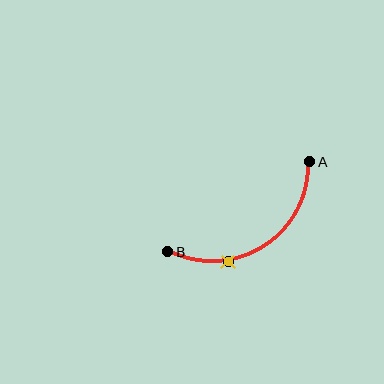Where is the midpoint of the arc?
The arc midpoint is the point on the curve farthest from the straight line joining A and B. It sits below that line.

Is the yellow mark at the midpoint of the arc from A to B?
No. The yellow mark lies on the arc but is closer to endpoint B. The arc midpoint would be at the point on the curve equidistant along the arc from both A and B.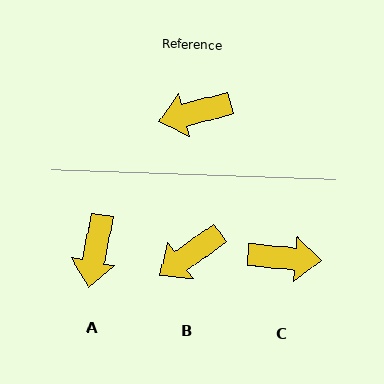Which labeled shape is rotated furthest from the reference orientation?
C, about 160 degrees away.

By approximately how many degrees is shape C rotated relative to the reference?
Approximately 160 degrees counter-clockwise.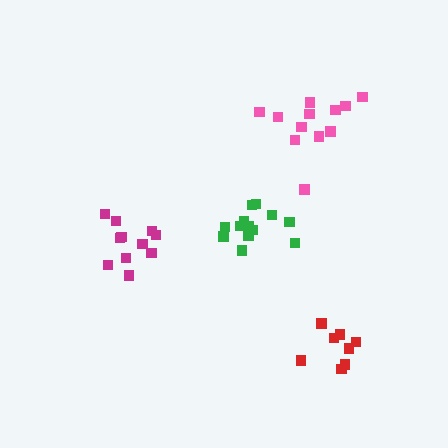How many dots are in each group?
Group 1: 8 dots, Group 2: 12 dots, Group 3: 11 dots, Group 4: 13 dots (44 total).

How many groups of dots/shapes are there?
There are 4 groups.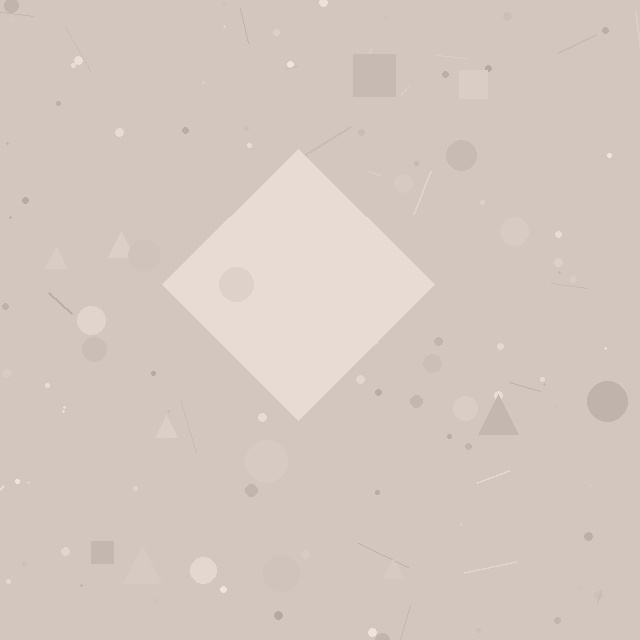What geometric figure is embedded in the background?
A diamond is embedded in the background.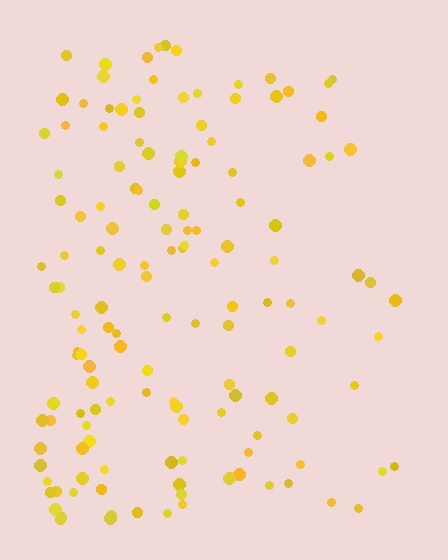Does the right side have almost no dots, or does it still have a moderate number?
Still a moderate number, just noticeably fewer than the left.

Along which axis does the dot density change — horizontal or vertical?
Horizontal.